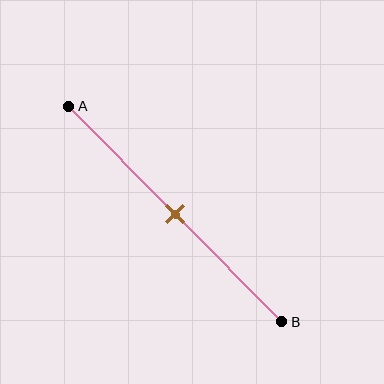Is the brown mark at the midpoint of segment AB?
Yes, the mark is approximately at the midpoint.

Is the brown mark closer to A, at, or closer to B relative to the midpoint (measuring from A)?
The brown mark is approximately at the midpoint of segment AB.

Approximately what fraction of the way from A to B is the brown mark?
The brown mark is approximately 50% of the way from A to B.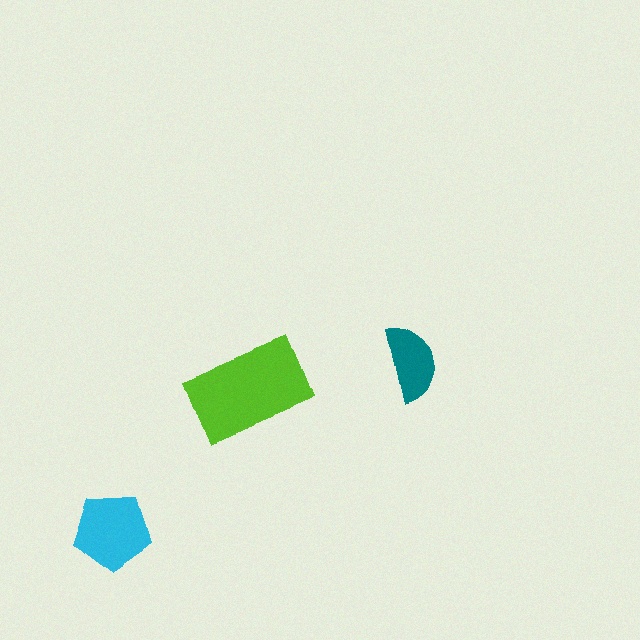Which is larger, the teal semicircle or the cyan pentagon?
The cyan pentagon.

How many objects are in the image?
There are 3 objects in the image.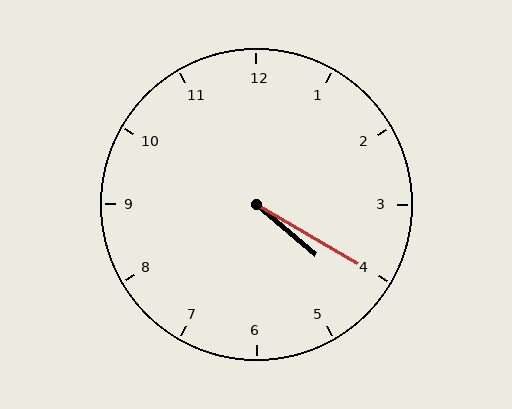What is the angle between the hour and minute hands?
Approximately 10 degrees.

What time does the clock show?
4:20.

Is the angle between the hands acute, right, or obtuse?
It is acute.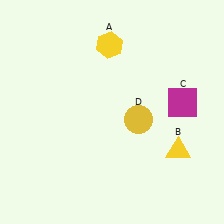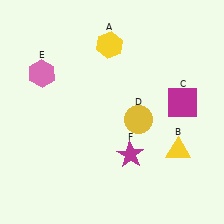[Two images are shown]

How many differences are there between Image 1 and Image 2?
There are 2 differences between the two images.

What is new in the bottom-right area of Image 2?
A magenta star (F) was added in the bottom-right area of Image 2.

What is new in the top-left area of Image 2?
A pink hexagon (E) was added in the top-left area of Image 2.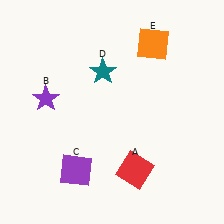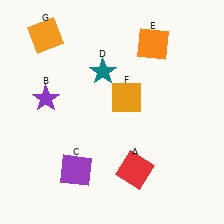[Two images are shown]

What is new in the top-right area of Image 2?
An orange square (F) was added in the top-right area of Image 2.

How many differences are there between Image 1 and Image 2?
There are 2 differences between the two images.